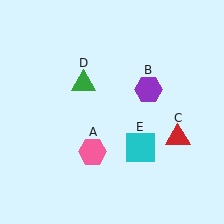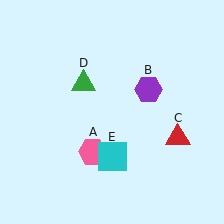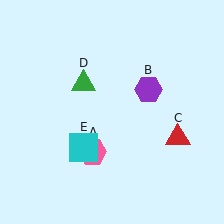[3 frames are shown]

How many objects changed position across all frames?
1 object changed position: cyan square (object E).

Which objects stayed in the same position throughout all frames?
Pink hexagon (object A) and purple hexagon (object B) and red triangle (object C) and green triangle (object D) remained stationary.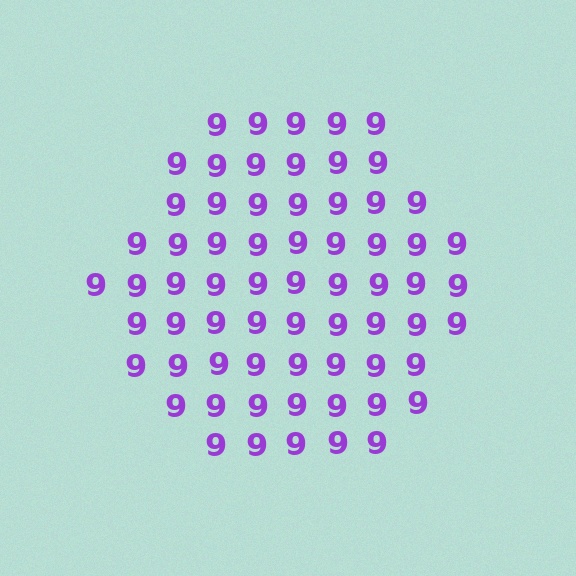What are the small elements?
The small elements are digit 9's.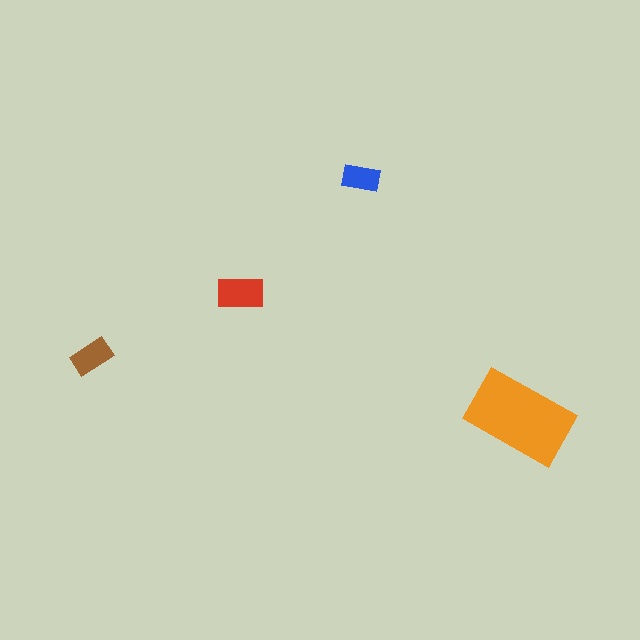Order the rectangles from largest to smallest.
the orange one, the red one, the brown one, the blue one.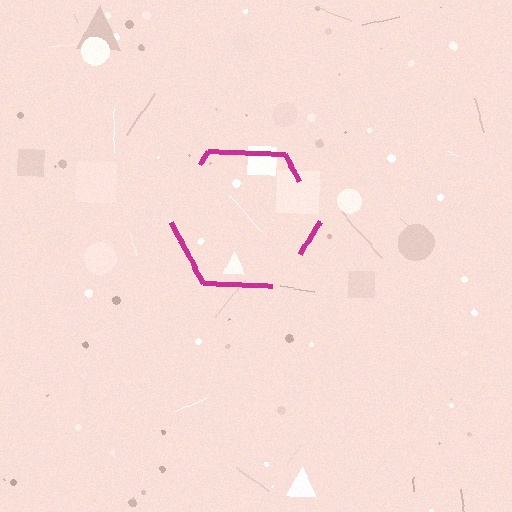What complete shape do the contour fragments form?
The contour fragments form a hexagon.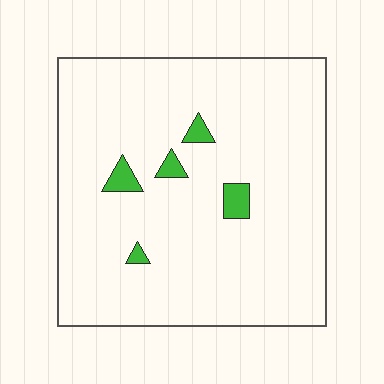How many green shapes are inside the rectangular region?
5.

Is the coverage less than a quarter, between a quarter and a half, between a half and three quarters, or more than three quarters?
Less than a quarter.